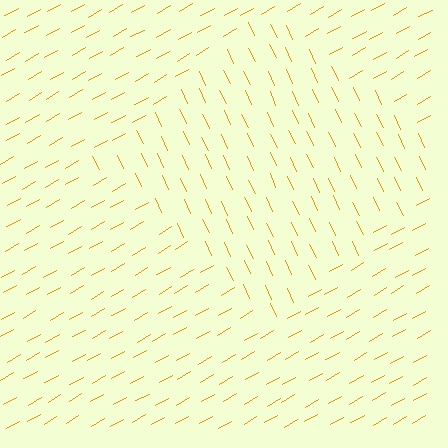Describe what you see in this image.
The image is filled with small orange line segments. A diamond region in the image has lines oriented differently from the surrounding lines, creating a visible texture boundary.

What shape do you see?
I see a diamond.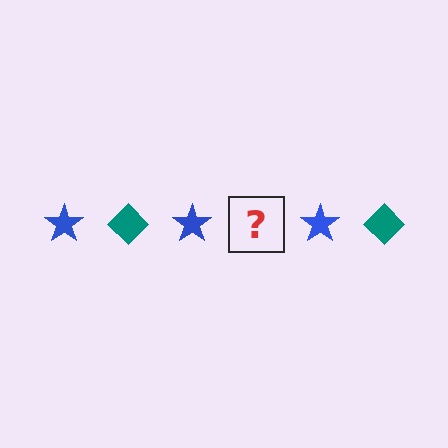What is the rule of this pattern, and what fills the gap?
The rule is that the pattern alternates between blue star and teal diamond. The gap should be filled with a teal diamond.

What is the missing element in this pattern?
The missing element is a teal diamond.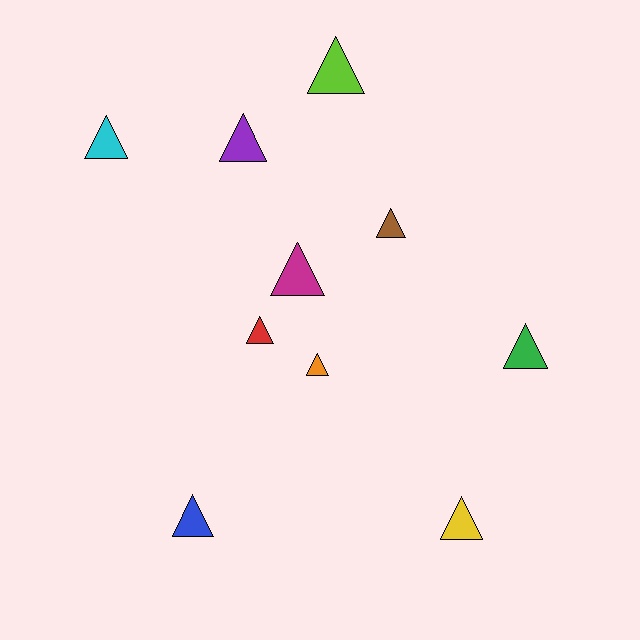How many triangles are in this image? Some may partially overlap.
There are 10 triangles.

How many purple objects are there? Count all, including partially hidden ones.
There is 1 purple object.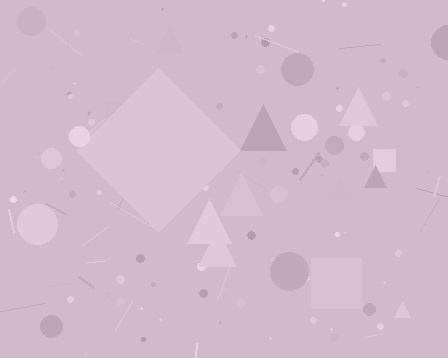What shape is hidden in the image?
A diamond is hidden in the image.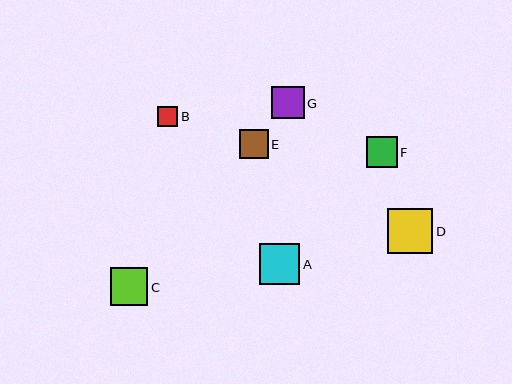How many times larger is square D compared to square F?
Square D is approximately 1.4 times the size of square F.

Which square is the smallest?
Square B is the smallest with a size of approximately 20 pixels.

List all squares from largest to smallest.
From largest to smallest: D, A, C, G, F, E, B.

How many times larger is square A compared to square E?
Square A is approximately 1.4 times the size of square E.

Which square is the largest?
Square D is the largest with a size of approximately 45 pixels.